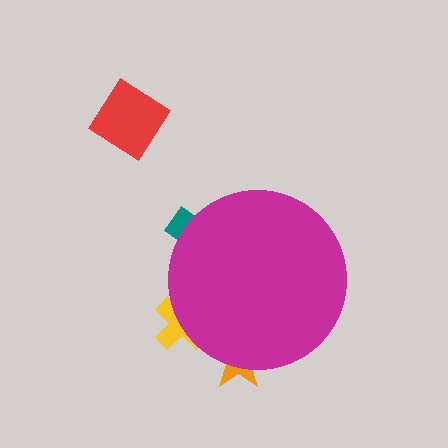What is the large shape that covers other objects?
A magenta circle.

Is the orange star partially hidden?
Yes, the orange star is partially hidden behind the magenta circle.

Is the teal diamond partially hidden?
Yes, the teal diamond is partially hidden behind the magenta circle.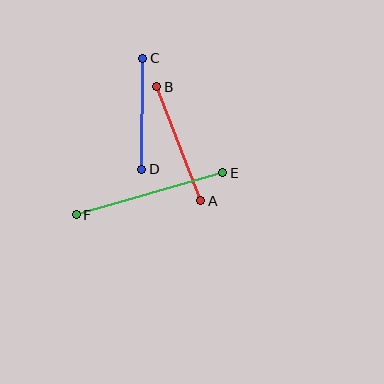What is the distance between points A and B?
The distance is approximately 122 pixels.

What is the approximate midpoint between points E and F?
The midpoint is at approximately (150, 194) pixels.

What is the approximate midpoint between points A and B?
The midpoint is at approximately (179, 144) pixels.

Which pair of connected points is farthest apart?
Points E and F are farthest apart.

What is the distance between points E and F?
The distance is approximately 152 pixels.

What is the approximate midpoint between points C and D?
The midpoint is at approximately (142, 114) pixels.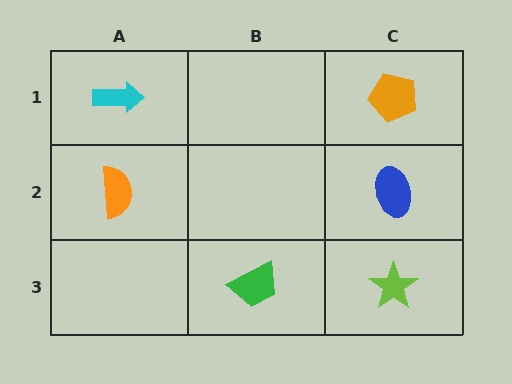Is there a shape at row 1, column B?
No, that cell is empty.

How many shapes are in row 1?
2 shapes.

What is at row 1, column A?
A cyan arrow.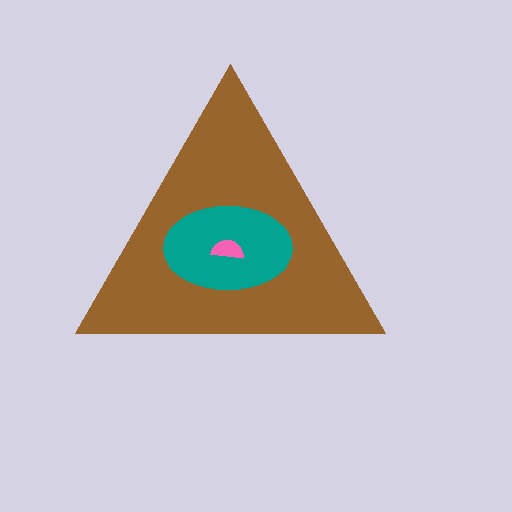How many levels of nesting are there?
3.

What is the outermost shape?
The brown triangle.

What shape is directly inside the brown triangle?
The teal ellipse.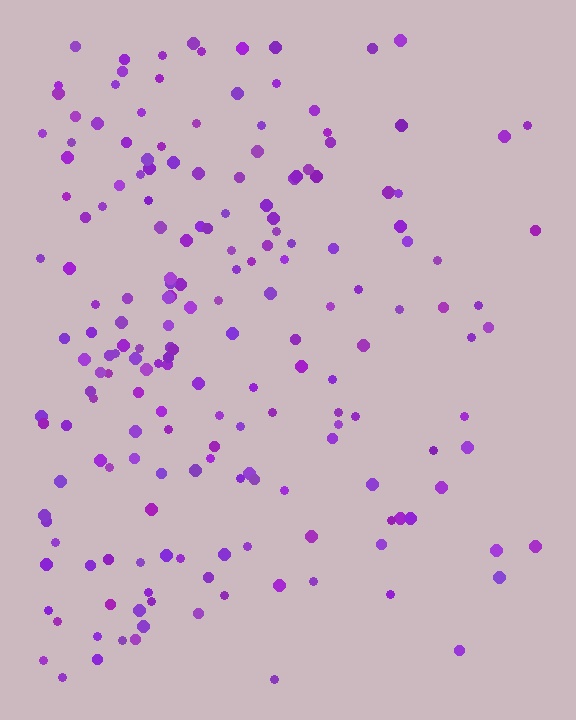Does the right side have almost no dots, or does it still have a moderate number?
Still a moderate number, just noticeably fewer than the left.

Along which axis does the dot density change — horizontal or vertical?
Horizontal.